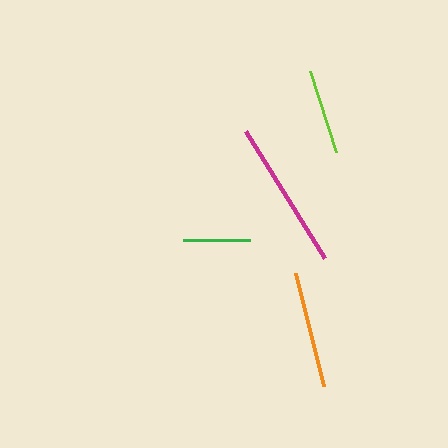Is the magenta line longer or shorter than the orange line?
The magenta line is longer than the orange line.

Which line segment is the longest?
The magenta line is the longest at approximately 150 pixels.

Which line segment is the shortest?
The green line is the shortest at approximately 67 pixels.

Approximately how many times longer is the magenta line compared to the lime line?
The magenta line is approximately 1.8 times the length of the lime line.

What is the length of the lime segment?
The lime segment is approximately 85 pixels long.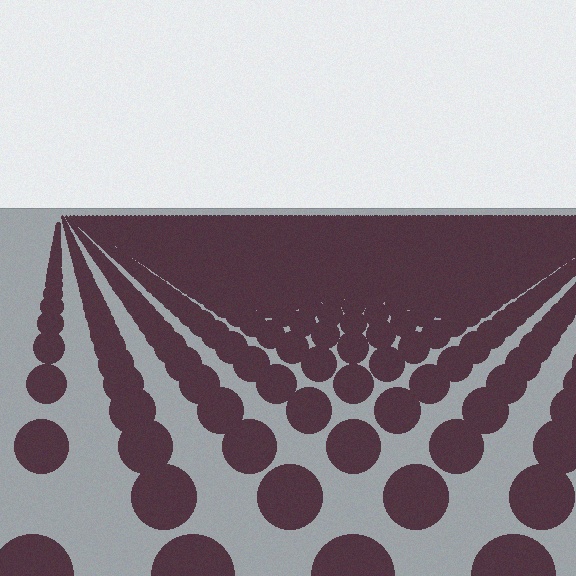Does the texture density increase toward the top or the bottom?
Density increases toward the top.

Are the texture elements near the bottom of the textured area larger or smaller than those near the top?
Larger. Near the bottom, elements are closer to the viewer and appear at a bigger on-screen size.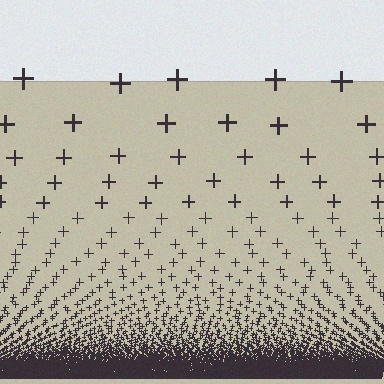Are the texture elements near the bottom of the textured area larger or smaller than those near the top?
Smaller. The gradient is inverted — elements near the bottom are smaller and denser.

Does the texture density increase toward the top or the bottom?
Density increases toward the bottom.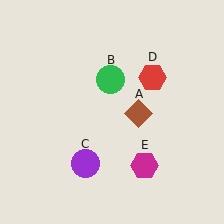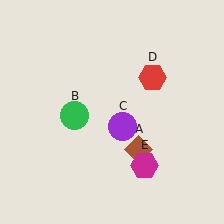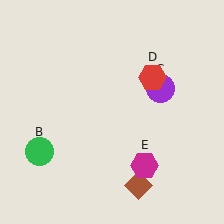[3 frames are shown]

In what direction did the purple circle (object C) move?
The purple circle (object C) moved up and to the right.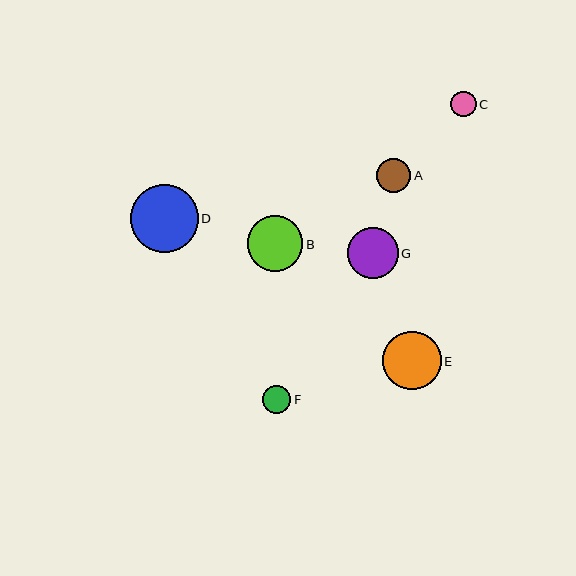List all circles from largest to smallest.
From largest to smallest: D, E, B, G, A, F, C.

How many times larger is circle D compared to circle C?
Circle D is approximately 2.7 times the size of circle C.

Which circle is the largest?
Circle D is the largest with a size of approximately 68 pixels.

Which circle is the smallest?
Circle C is the smallest with a size of approximately 25 pixels.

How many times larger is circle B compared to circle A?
Circle B is approximately 1.7 times the size of circle A.